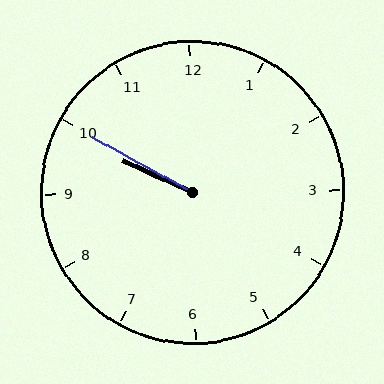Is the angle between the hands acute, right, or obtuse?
It is acute.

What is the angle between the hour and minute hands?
Approximately 5 degrees.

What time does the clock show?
9:50.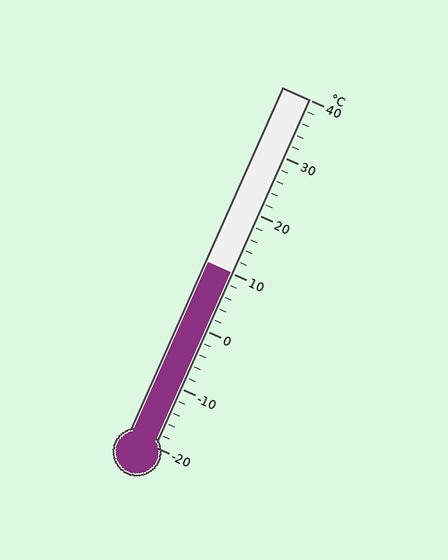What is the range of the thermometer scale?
The thermometer scale ranges from -20°C to 40°C.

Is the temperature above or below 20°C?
The temperature is below 20°C.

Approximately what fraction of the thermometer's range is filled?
The thermometer is filled to approximately 50% of its range.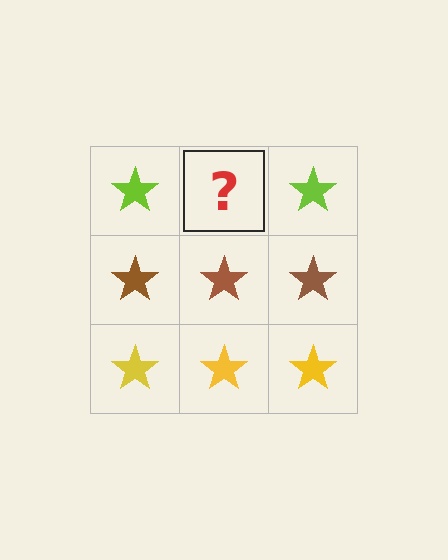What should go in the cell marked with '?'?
The missing cell should contain a lime star.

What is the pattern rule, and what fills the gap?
The rule is that each row has a consistent color. The gap should be filled with a lime star.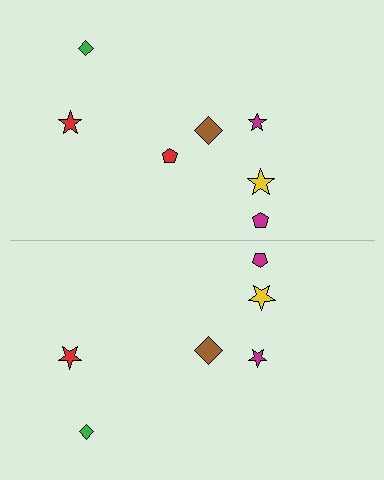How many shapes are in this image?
There are 13 shapes in this image.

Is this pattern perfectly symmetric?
No, the pattern is not perfectly symmetric. A red pentagon is missing from the bottom side.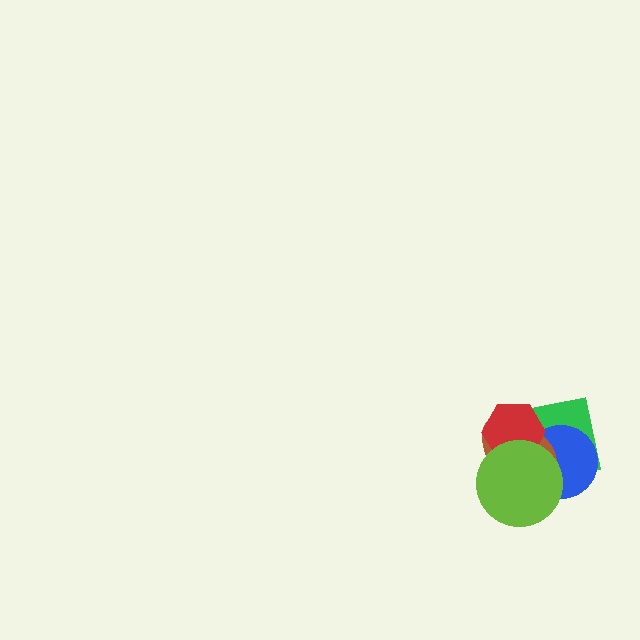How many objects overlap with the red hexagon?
4 objects overlap with the red hexagon.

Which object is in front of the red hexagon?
The lime circle is in front of the red hexagon.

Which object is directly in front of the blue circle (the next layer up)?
The brown ellipse is directly in front of the blue circle.